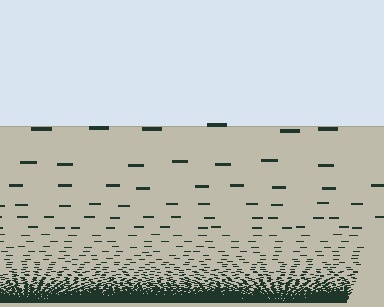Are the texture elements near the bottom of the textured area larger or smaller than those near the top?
Smaller. The gradient is inverted — elements near the bottom are smaller and denser.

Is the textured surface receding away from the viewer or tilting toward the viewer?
The surface appears to tilt toward the viewer. Texture elements get larger and sparser toward the top.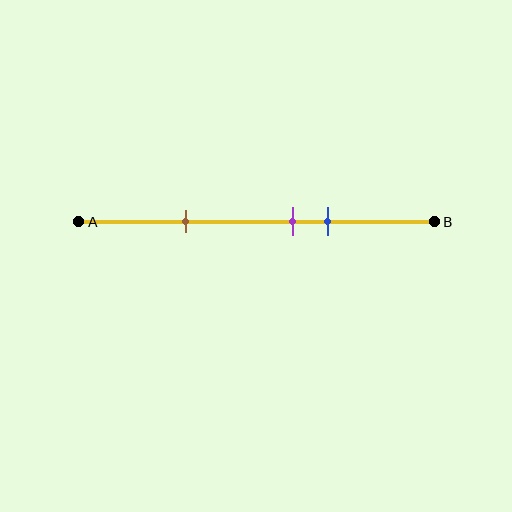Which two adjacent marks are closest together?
The purple and blue marks are the closest adjacent pair.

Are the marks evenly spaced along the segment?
No, the marks are not evenly spaced.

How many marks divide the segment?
There are 3 marks dividing the segment.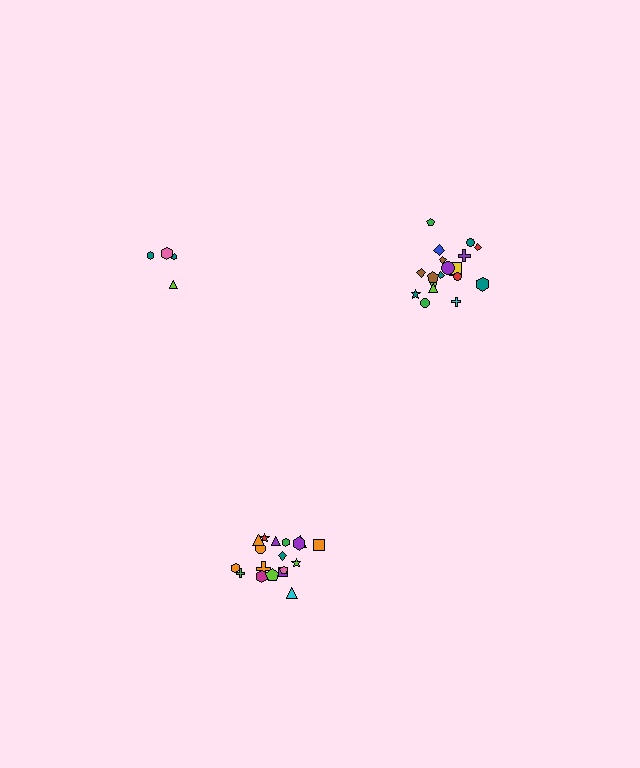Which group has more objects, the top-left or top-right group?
The top-right group.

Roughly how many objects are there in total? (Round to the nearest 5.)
Roughly 45 objects in total.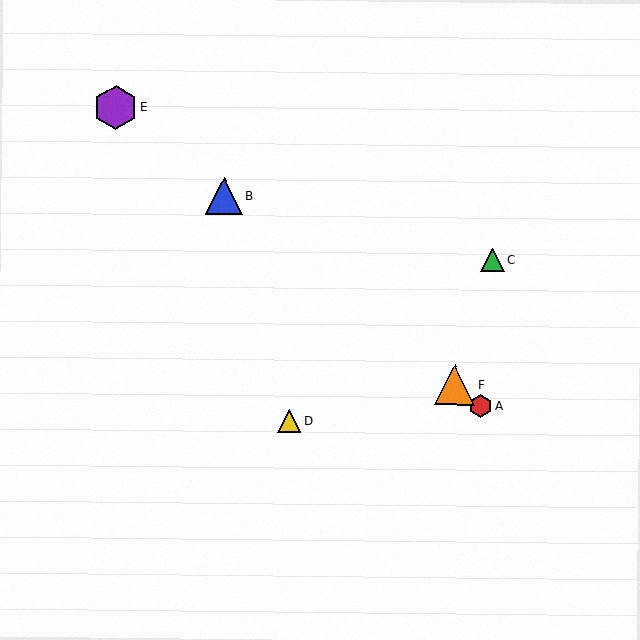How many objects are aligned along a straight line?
4 objects (A, B, E, F) are aligned along a straight line.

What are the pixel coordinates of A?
Object A is at (480, 406).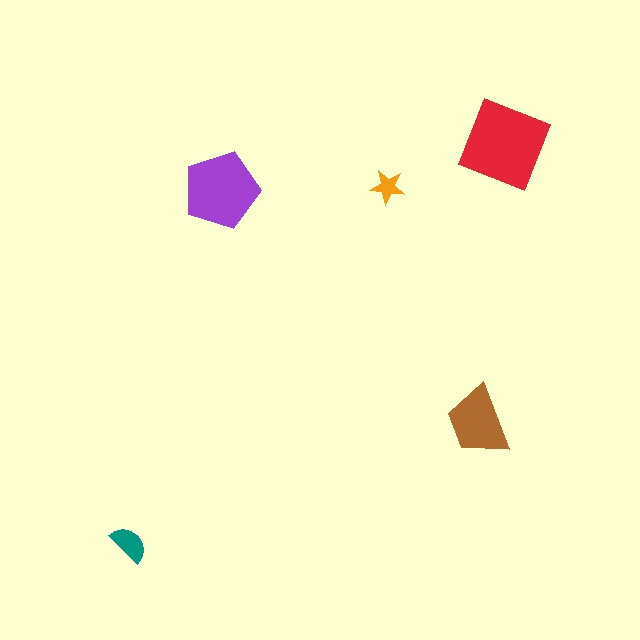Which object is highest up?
The red diamond is topmost.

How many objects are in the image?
There are 5 objects in the image.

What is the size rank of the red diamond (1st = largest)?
1st.